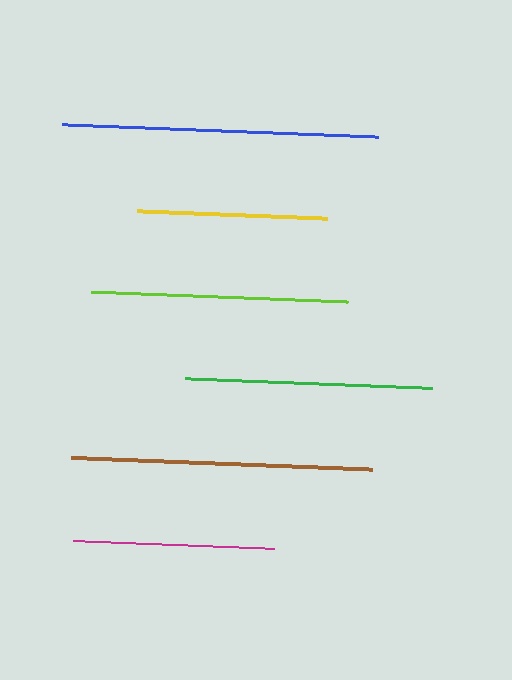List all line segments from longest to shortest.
From longest to shortest: blue, brown, lime, green, magenta, yellow.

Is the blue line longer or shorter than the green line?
The blue line is longer than the green line.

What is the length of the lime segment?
The lime segment is approximately 257 pixels long.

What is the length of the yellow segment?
The yellow segment is approximately 190 pixels long.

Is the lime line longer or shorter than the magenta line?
The lime line is longer than the magenta line.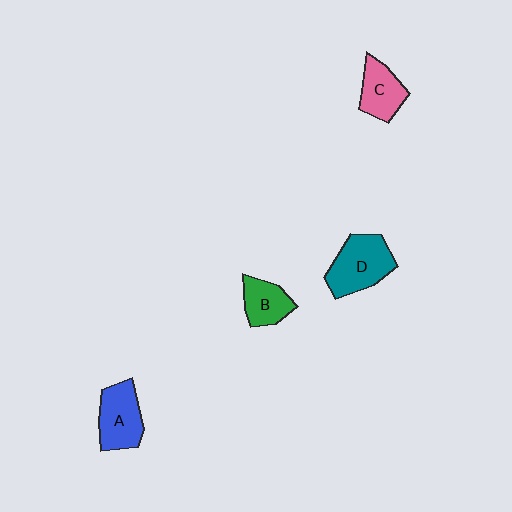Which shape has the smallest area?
Shape B (green).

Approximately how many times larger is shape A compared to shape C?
Approximately 1.2 times.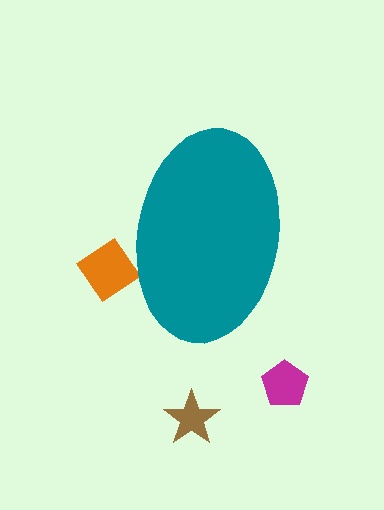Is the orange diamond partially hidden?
Yes, the orange diamond is partially hidden behind the teal ellipse.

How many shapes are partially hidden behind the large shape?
1 shape is partially hidden.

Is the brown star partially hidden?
No, the brown star is fully visible.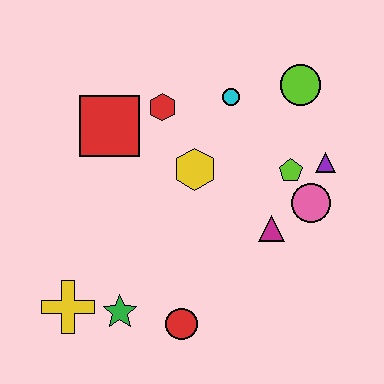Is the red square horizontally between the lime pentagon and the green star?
No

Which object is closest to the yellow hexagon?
The red hexagon is closest to the yellow hexagon.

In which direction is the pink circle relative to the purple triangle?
The pink circle is below the purple triangle.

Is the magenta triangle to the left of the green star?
No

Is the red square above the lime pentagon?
Yes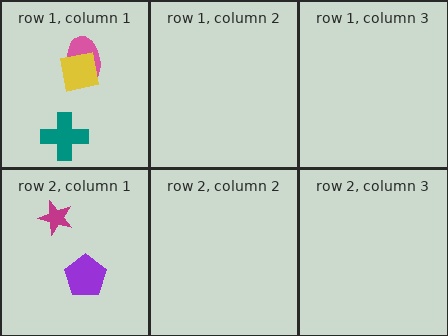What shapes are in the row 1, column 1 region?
The pink ellipse, the yellow square, the teal cross.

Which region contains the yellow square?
The row 1, column 1 region.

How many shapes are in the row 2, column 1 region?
2.